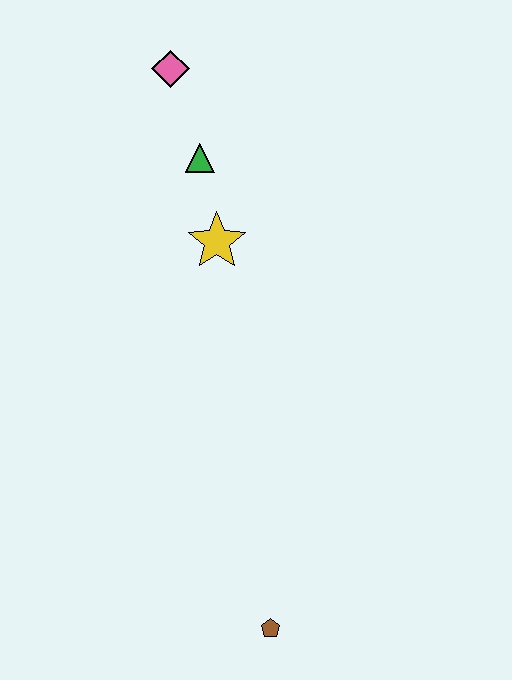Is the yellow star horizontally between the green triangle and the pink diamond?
No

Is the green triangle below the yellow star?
No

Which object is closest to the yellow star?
The green triangle is closest to the yellow star.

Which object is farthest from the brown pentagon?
The pink diamond is farthest from the brown pentagon.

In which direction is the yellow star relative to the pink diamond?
The yellow star is below the pink diamond.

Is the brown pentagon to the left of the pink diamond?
No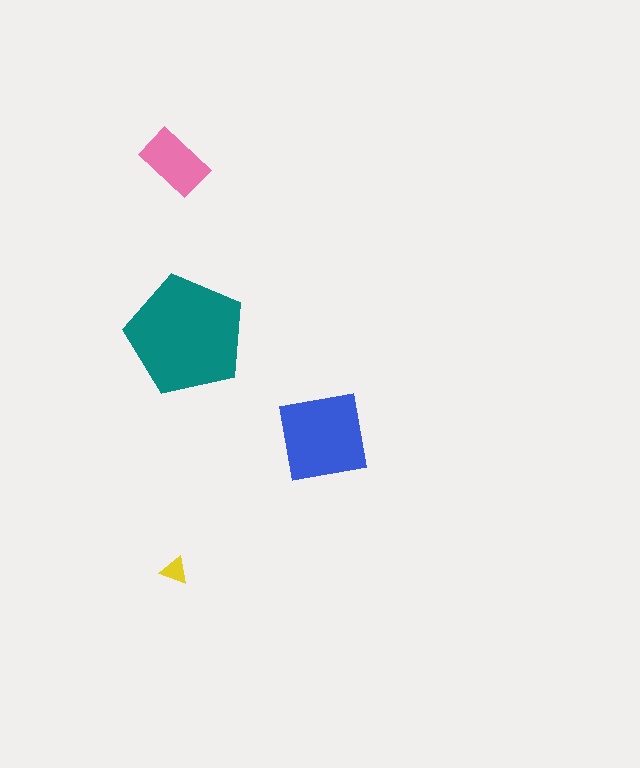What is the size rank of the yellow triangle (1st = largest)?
4th.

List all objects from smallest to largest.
The yellow triangle, the pink rectangle, the blue square, the teal pentagon.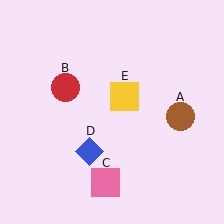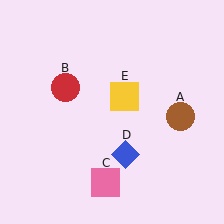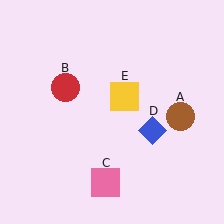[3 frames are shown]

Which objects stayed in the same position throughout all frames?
Brown circle (object A) and red circle (object B) and pink square (object C) and yellow square (object E) remained stationary.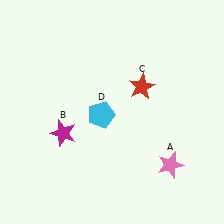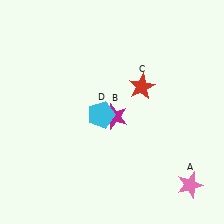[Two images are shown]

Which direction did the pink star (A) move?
The pink star (A) moved down.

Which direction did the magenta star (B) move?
The magenta star (B) moved right.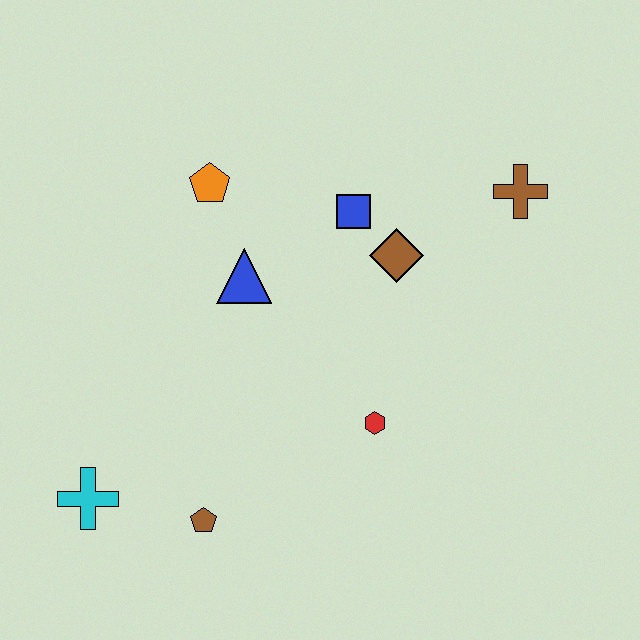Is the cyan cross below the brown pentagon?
No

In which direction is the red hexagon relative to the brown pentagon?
The red hexagon is to the right of the brown pentagon.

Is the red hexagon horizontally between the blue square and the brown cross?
Yes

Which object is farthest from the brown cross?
The cyan cross is farthest from the brown cross.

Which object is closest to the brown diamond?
The blue square is closest to the brown diamond.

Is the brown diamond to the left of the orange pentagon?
No